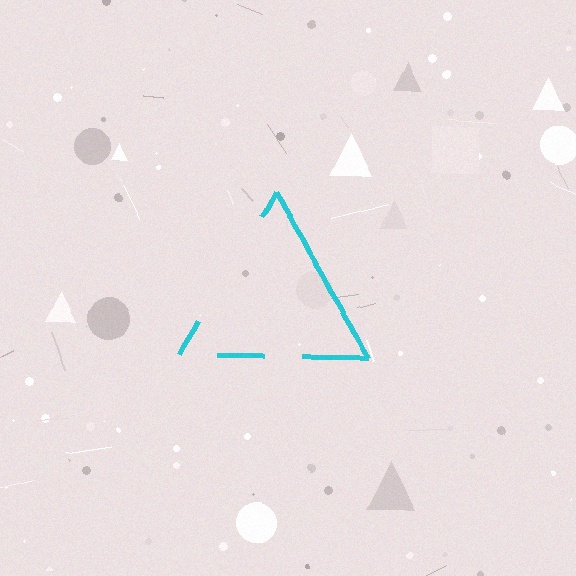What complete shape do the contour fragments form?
The contour fragments form a triangle.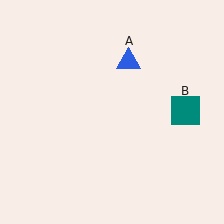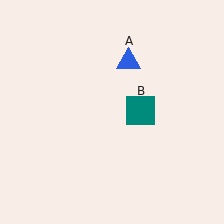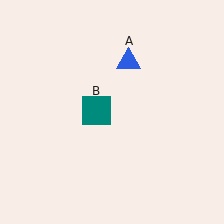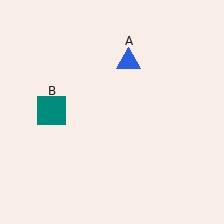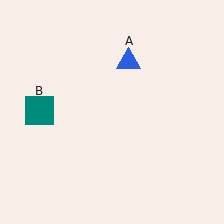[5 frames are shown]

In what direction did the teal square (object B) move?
The teal square (object B) moved left.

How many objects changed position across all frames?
1 object changed position: teal square (object B).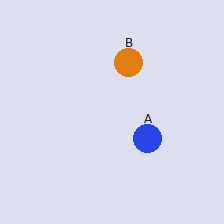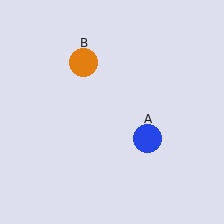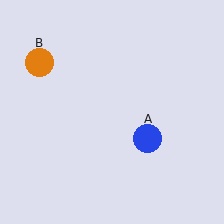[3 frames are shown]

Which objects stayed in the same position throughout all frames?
Blue circle (object A) remained stationary.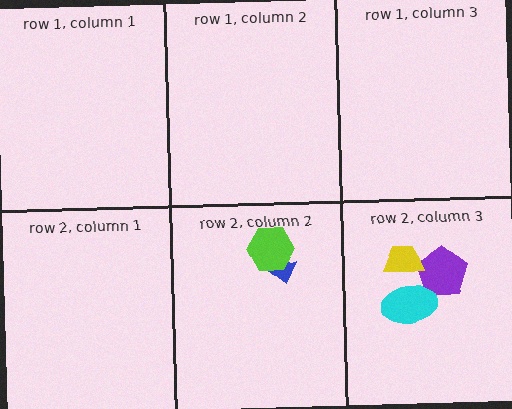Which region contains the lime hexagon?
The row 2, column 2 region.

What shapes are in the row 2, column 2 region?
The blue arrow, the lime hexagon.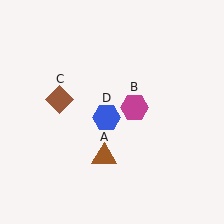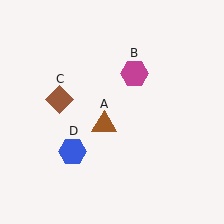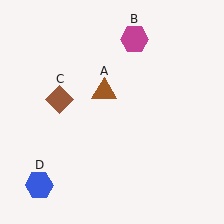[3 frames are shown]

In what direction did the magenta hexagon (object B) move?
The magenta hexagon (object B) moved up.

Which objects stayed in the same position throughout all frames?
Brown diamond (object C) remained stationary.